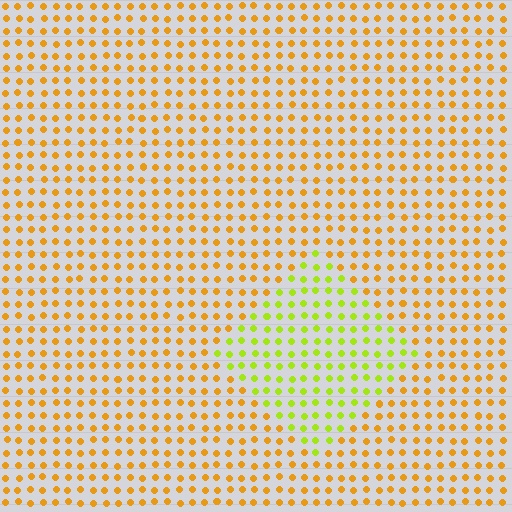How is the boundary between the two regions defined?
The boundary is defined purely by a slight shift in hue (about 42 degrees). Spacing, size, and orientation are identical on both sides.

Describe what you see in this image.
The image is filled with small orange elements in a uniform arrangement. A diamond-shaped region is visible where the elements are tinted to a slightly different hue, forming a subtle color boundary.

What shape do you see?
I see a diamond.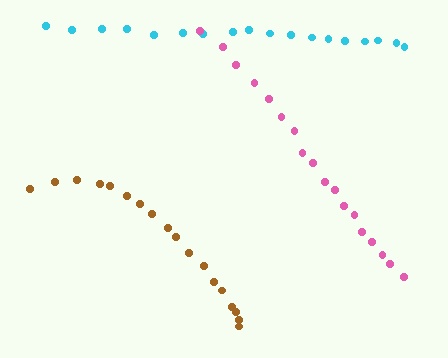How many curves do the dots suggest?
There are 3 distinct paths.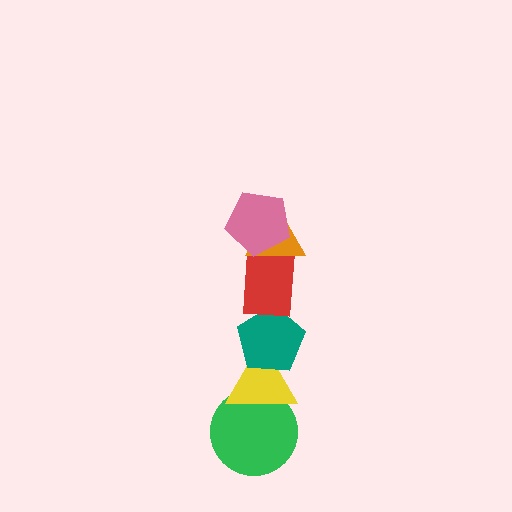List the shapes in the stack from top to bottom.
From top to bottom: the pink pentagon, the orange triangle, the red rectangle, the teal pentagon, the yellow triangle, the green circle.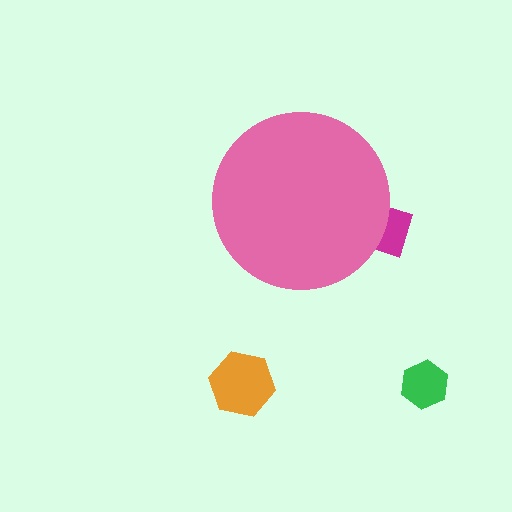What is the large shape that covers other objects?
A pink circle.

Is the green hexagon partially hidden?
No, the green hexagon is fully visible.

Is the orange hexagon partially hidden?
No, the orange hexagon is fully visible.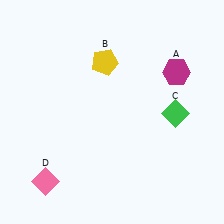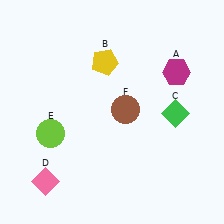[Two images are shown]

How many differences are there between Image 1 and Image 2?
There are 2 differences between the two images.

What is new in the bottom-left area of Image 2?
A lime circle (E) was added in the bottom-left area of Image 2.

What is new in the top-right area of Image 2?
A brown circle (F) was added in the top-right area of Image 2.